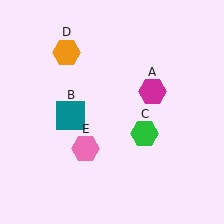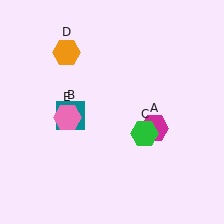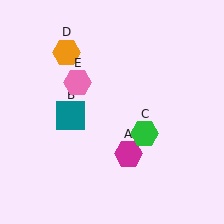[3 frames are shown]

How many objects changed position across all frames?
2 objects changed position: magenta hexagon (object A), pink hexagon (object E).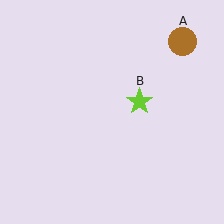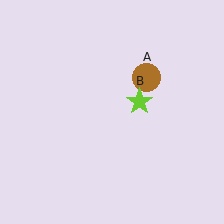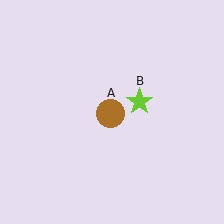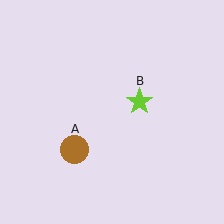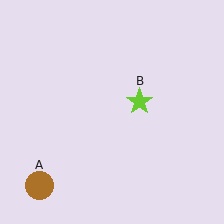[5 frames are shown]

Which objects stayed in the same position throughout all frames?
Lime star (object B) remained stationary.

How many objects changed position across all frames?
1 object changed position: brown circle (object A).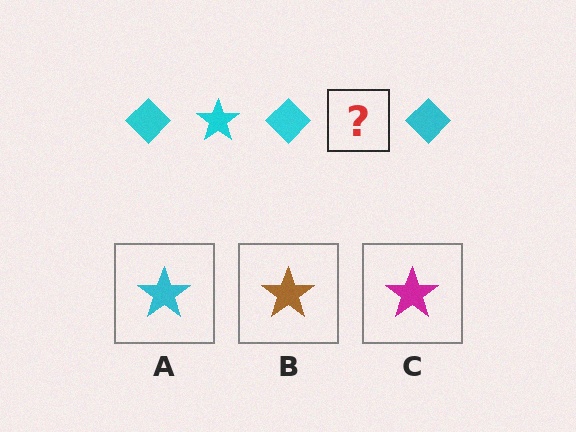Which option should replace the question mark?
Option A.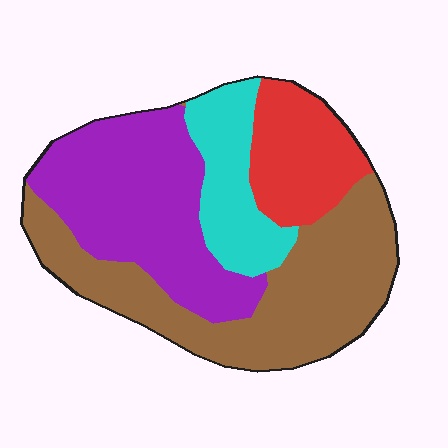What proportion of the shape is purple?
Purple takes up about one third (1/3) of the shape.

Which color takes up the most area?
Brown, at roughly 35%.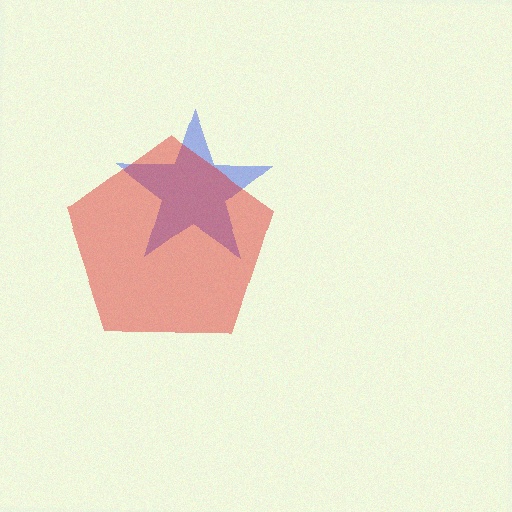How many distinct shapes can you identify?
There are 2 distinct shapes: a blue star, a red pentagon.